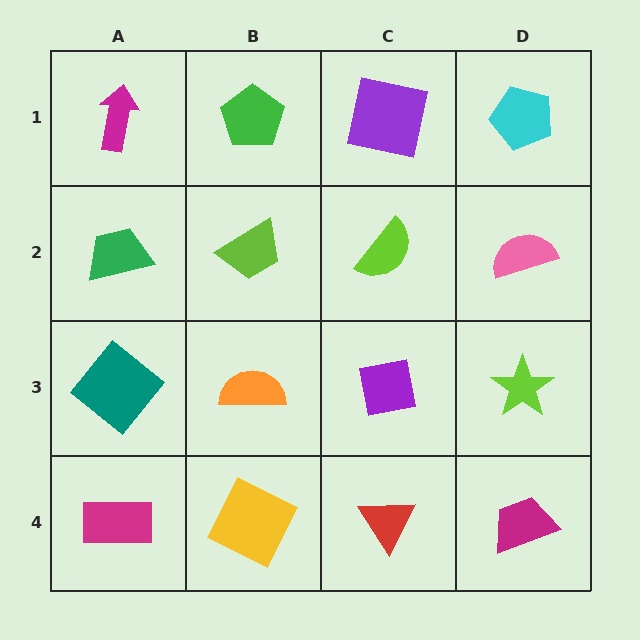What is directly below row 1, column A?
A green trapezoid.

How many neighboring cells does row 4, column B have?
3.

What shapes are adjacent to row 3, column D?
A pink semicircle (row 2, column D), a magenta trapezoid (row 4, column D), a purple square (row 3, column C).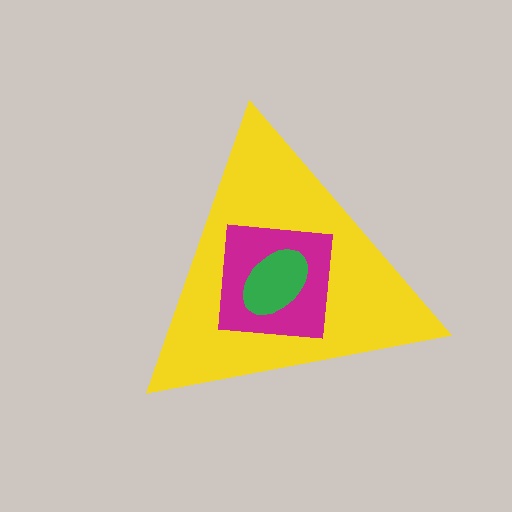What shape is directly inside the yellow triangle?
The magenta square.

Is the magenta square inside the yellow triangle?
Yes.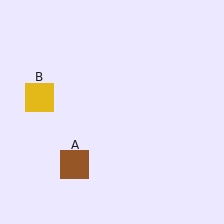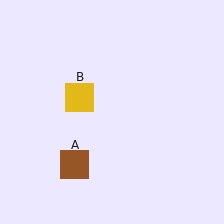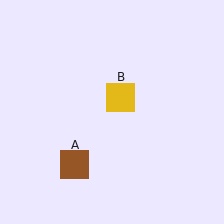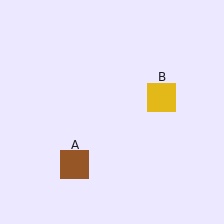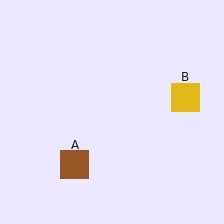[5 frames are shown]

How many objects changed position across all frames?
1 object changed position: yellow square (object B).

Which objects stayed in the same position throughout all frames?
Brown square (object A) remained stationary.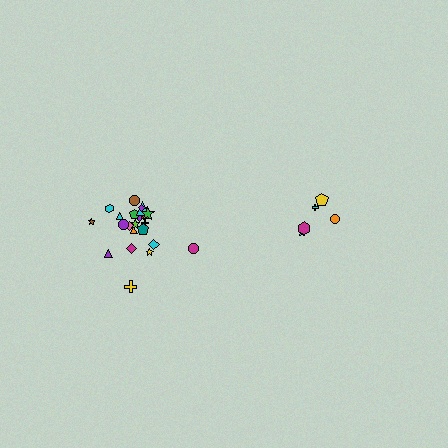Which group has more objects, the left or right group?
The left group.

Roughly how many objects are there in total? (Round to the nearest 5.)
Roughly 30 objects in total.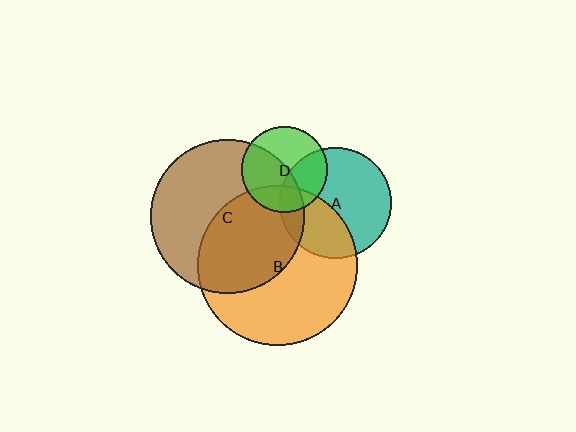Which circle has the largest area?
Circle B (orange).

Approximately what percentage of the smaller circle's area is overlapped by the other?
Approximately 35%.